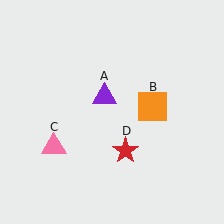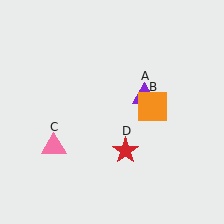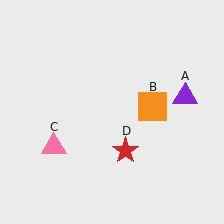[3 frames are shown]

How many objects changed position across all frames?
1 object changed position: purple triangle (object A).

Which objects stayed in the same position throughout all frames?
Orange square (object B) and pink triangle (object C) and red star (object D) remained stationary.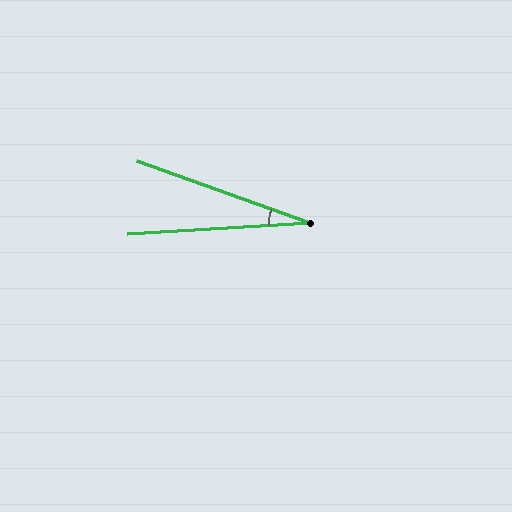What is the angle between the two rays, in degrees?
Approximately 23 degrees.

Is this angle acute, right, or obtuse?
It is acute.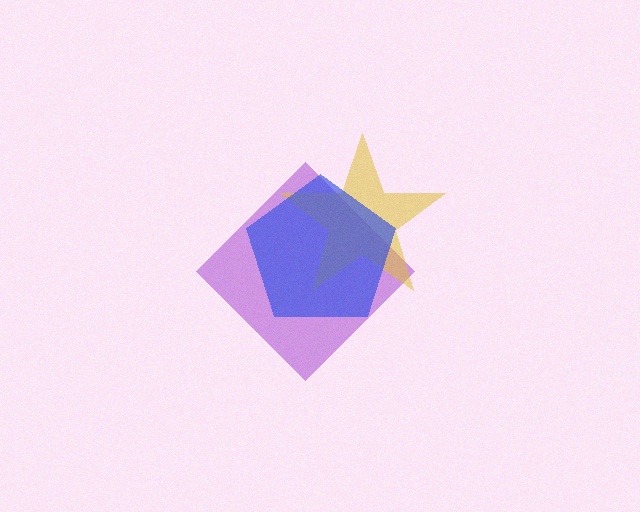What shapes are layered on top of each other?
The layered shapes are: a purple diamond, a yellow star, a blue pentagon.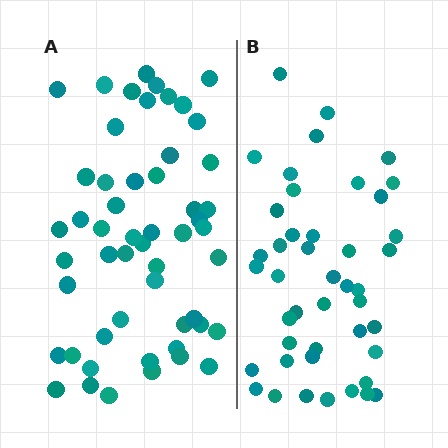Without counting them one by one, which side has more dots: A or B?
Region A (the left region) has more dots.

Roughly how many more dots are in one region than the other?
Region A has roughly 8 or so more dots than region B.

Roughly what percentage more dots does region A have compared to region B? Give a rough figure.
About 20% more.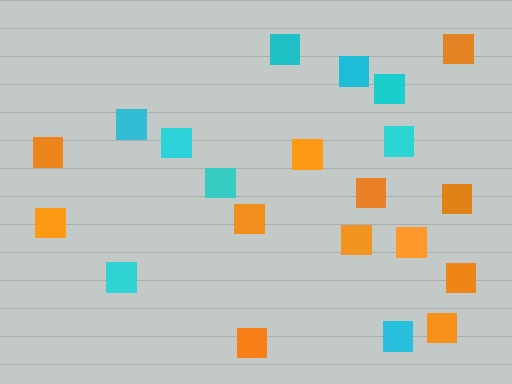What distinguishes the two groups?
There are 2 groups: one group of orange squares (12) and one group of cyan squares (9).